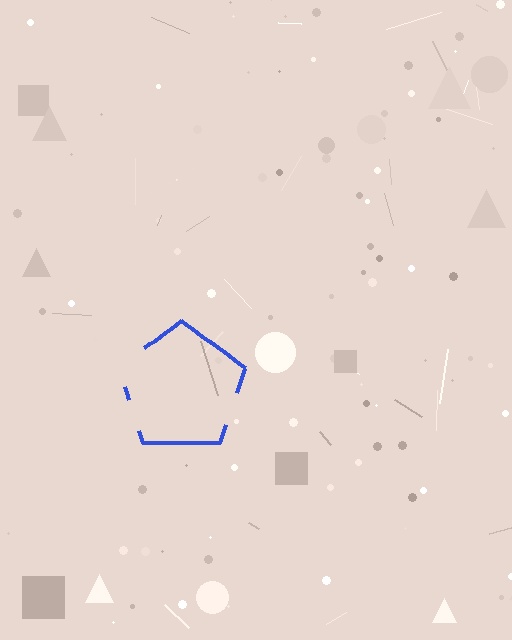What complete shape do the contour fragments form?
The contour fragments form a pentagon.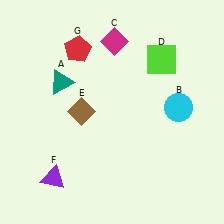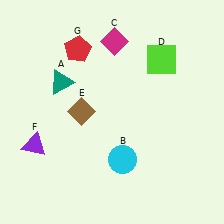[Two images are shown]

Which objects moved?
The objects that moved are: the cyan circle (B), the purple triangle (F).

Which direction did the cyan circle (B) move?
The cyan circle (B) moved left.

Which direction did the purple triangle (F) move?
The purple triangle (F) moved up.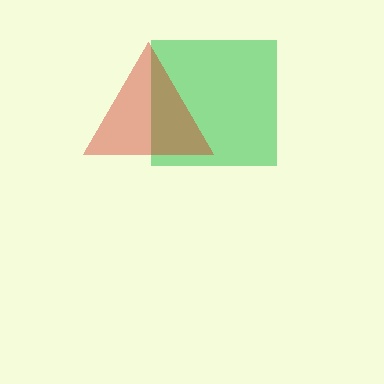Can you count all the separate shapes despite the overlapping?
Yes, there are 2 separate shapes.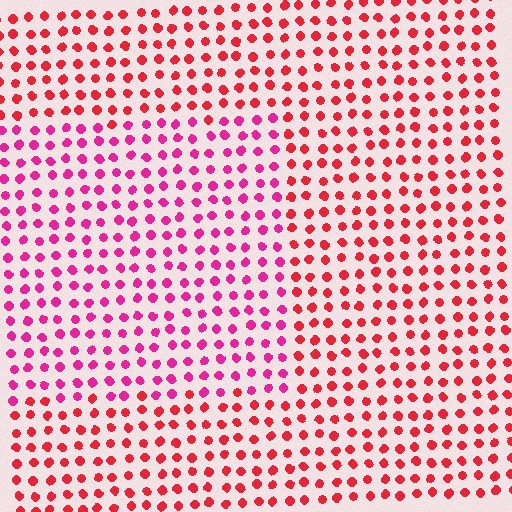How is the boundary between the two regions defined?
The boundary is defined purely by a slight shift in hue (about 31 degrees). Spacing, size, and orientation are identical on both sides.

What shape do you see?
I see a rectangle.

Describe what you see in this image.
The image is filled with small red elements in a uniform arrangement. A rectangle-shaped region is visible where the elements are tinted to a slightly different hue, forming a subtle color boundary.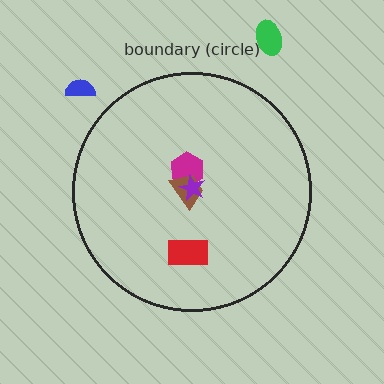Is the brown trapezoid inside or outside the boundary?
Inside.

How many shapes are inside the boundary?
4 inside, 2 outside.